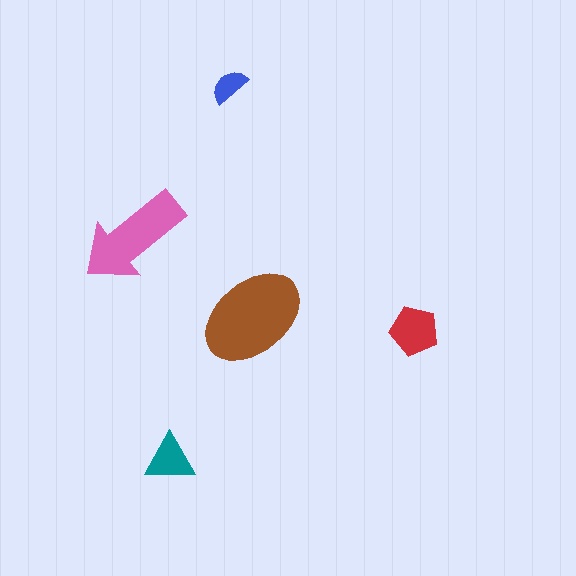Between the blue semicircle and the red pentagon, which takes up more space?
The red pentagon.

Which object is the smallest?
The blue semicircle.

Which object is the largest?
The brown ellipse.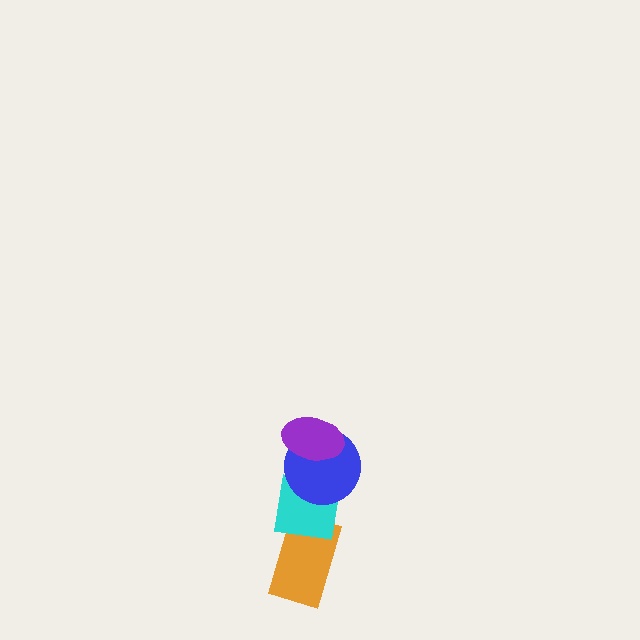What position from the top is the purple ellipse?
The purple ellipse is 1st from the top.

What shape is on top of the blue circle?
The purple ellipse is on top of the blue circle.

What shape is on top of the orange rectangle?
The cyan square is on top of the orange rectangle.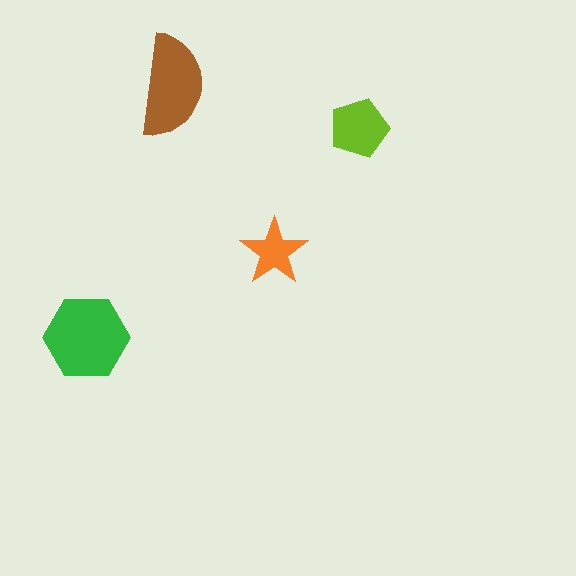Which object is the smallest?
The orange star.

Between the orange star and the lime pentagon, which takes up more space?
The lime pentagon.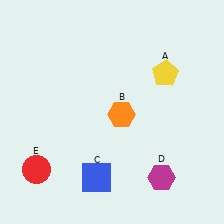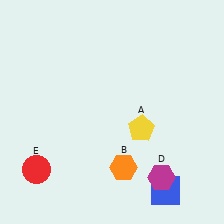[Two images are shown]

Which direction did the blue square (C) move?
The blue square (C) moved right.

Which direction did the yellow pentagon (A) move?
The yellow pentagon (A) moved down.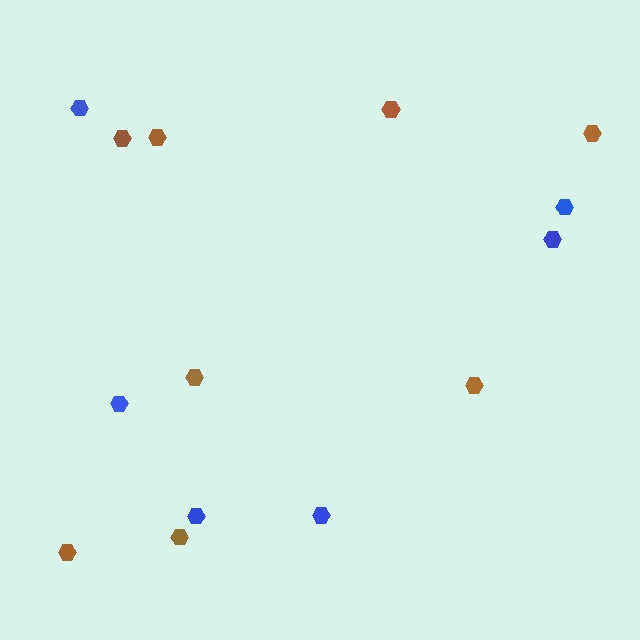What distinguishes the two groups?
There are 2 groups: one group of brown hexagons (8) and one group of blue hexagons (6).